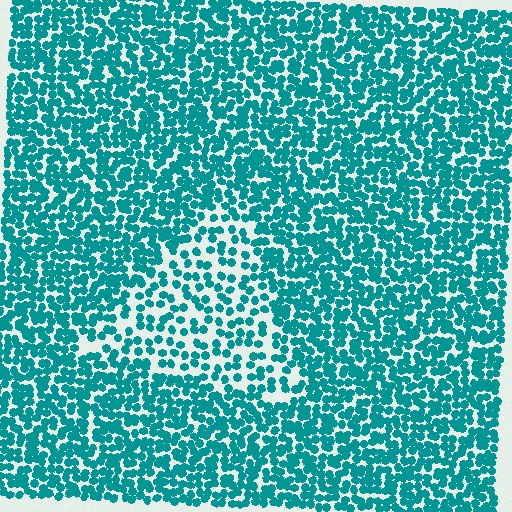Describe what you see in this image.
The image contains small teal elements arranged at two different densities. A triangle-shaped region is visible where the elements are less densely packed than the surrounding area.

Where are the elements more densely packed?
The elements are more densely packed outside the triangle boundary.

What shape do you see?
I see a triangle.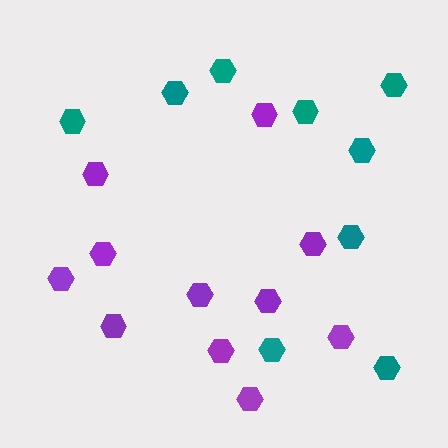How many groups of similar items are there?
There are 2 groups: one group of teal hexagons (9) and one group of purple hexagons (11).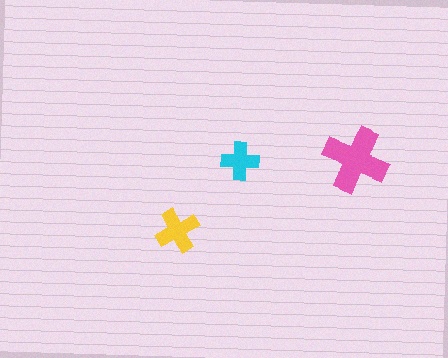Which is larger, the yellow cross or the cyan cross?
The yellow one.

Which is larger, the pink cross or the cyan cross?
The pink one.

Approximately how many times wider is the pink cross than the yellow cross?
About 1.5 times wider.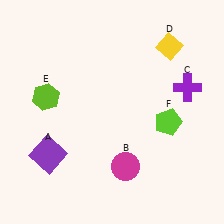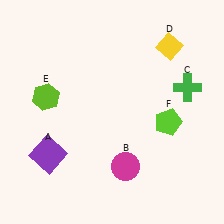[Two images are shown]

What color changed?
The cross (C) changed from purple in Image 1 to green in Image 2.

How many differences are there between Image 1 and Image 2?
There is 1 difference between the two images.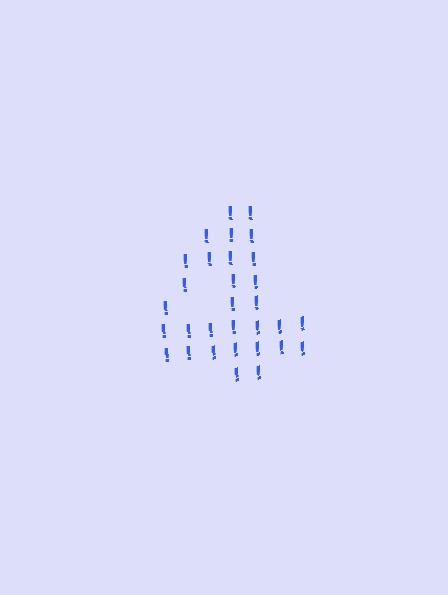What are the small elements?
The small elements are exclamation marks.